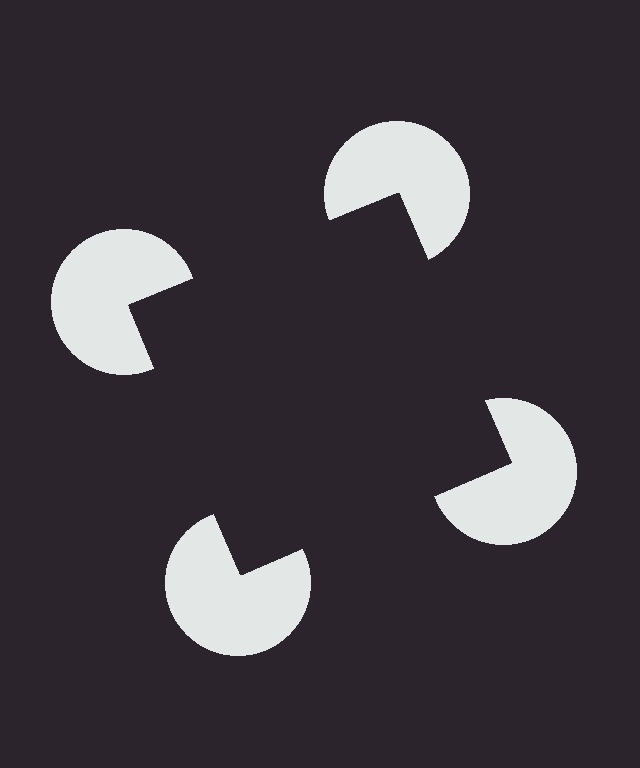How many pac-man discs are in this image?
There are 4 — one at each vertex of the illusory square.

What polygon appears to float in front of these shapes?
An illusory square — its edges are inferred from the aligned wedge cuts in the pac-man discs, not physically drawn.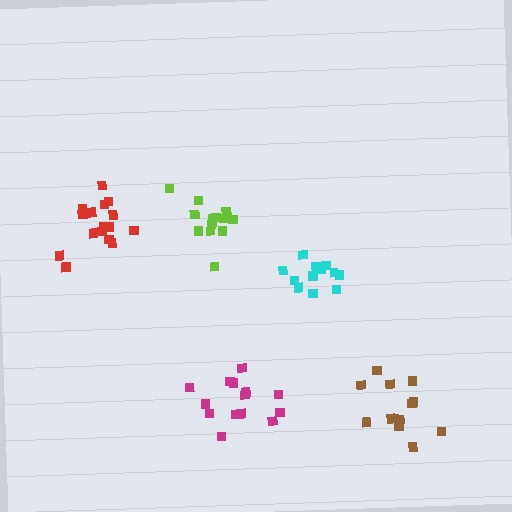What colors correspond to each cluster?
The clusters are colored: brown, cyan, magenta, lime, red.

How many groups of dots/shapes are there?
There are 5 groups.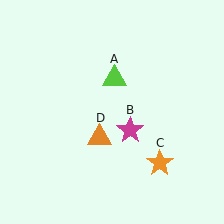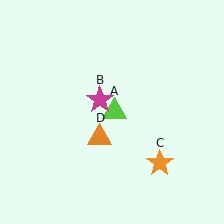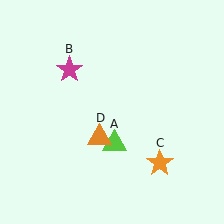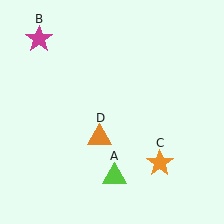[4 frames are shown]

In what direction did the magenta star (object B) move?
The magenta star (object B) moved up and to the left.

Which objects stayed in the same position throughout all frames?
Orange star (object C) and orange triangle (object D) remained stationary.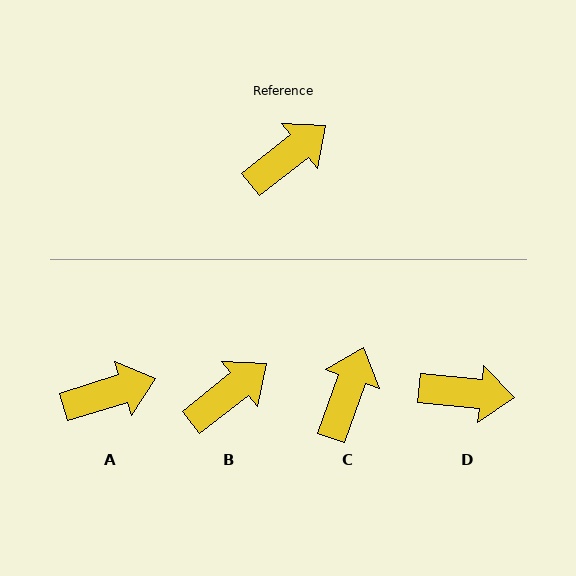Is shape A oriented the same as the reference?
No, it is off by about 21 degrees.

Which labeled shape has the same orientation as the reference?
B.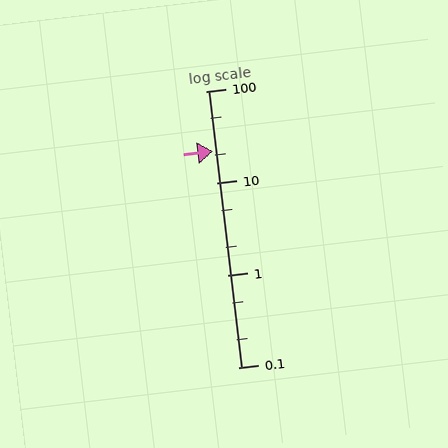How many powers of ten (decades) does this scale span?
The scale spans 3 decades, from 0.1 to 100.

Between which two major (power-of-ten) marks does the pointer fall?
The pointer is between 10 and 100.